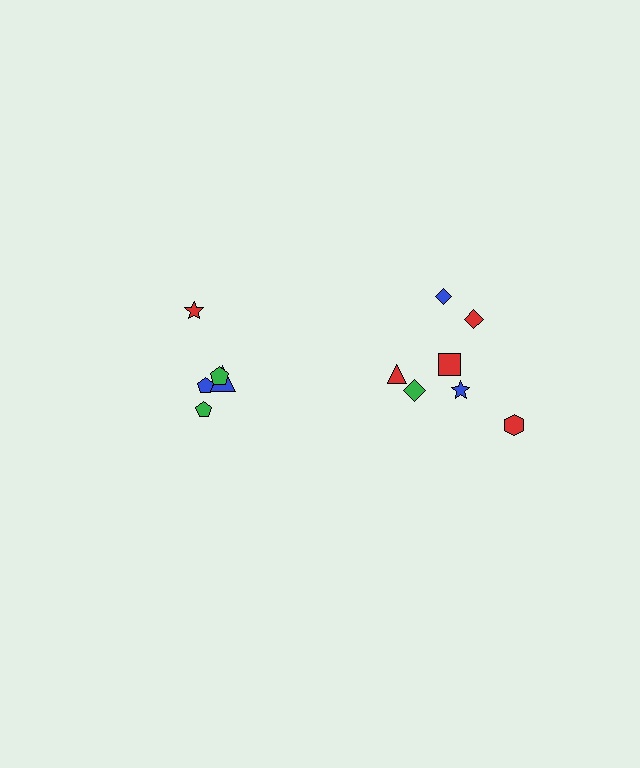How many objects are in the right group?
There are 7 objects.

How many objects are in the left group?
There are 5 objects.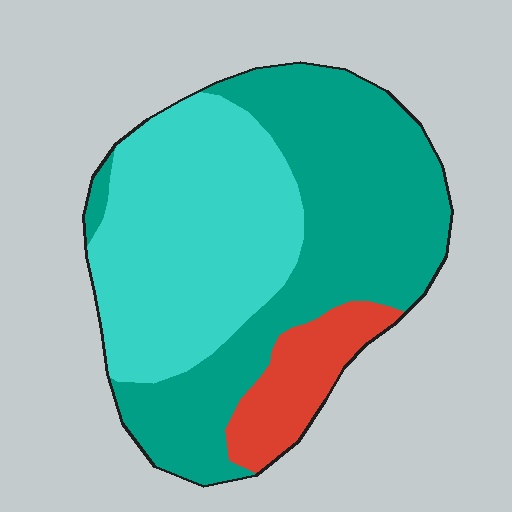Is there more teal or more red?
Teal.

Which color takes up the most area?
Teal, at roughly 50%.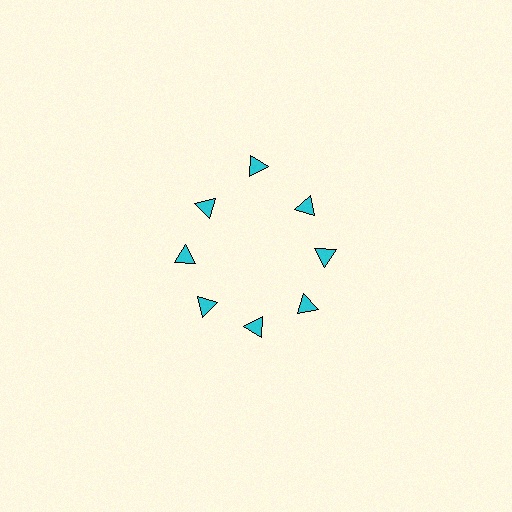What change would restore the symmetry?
The symmetry would be restored by moving it inward, back onto the ring so that all 8 triangles sit at equal angles and equal distance from the center.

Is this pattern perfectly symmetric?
No. The 8 cyan triangles are arranged in a ring, but one element near the 12 o'clock position is pushed outward from the center, breaking the 8-fold rotational symmetry.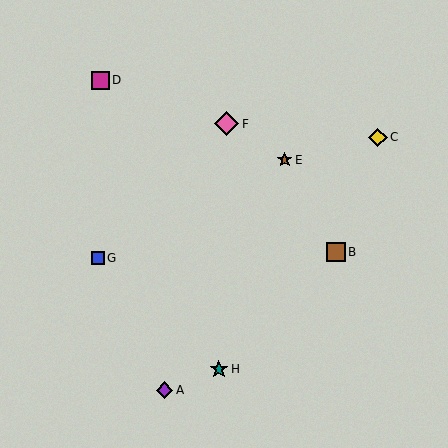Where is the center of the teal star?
The center of the teal star is at (219, 369).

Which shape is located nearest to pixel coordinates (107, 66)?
The magenta square (labeled D) at (101, 80) is nearest to that location.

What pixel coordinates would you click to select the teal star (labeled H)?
Click at (219, 369) to select the teal star H.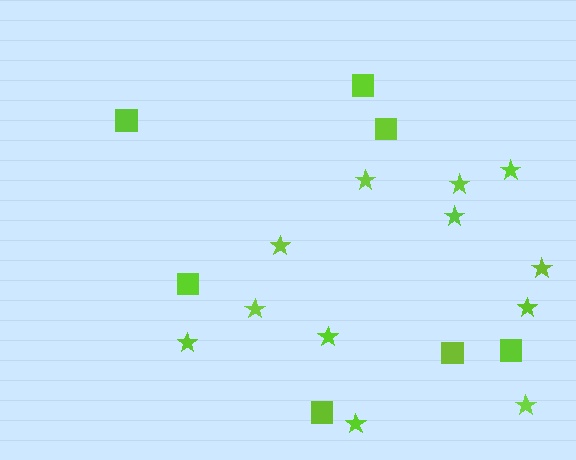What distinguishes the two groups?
There are 2 groups: one group of squares (7) and one group of stars (12).